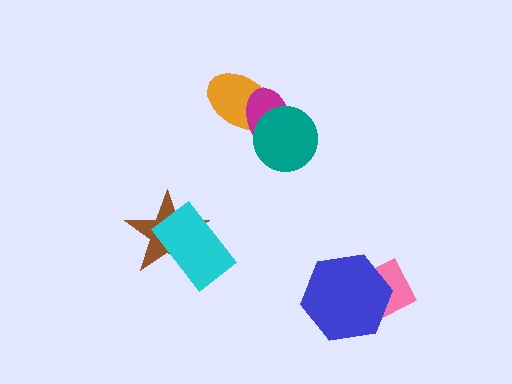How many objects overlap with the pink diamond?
1 object overlaps with the pink diamond.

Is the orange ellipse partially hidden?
Yes, it is partially covered by another shape.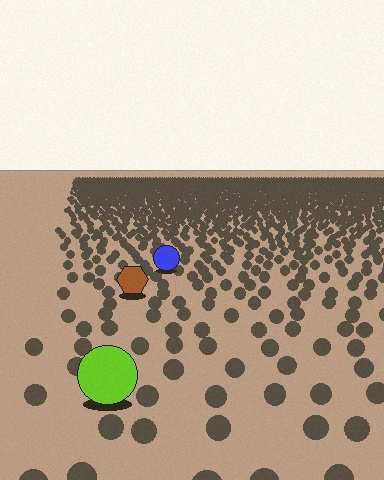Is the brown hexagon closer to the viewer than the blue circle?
Yes. The brown hexagon is closer — you can tell from the texture gradient: the ground texture is coarser near it.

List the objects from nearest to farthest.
From nearest to farthest: the lime circle, the brown hexagon, the blue circle.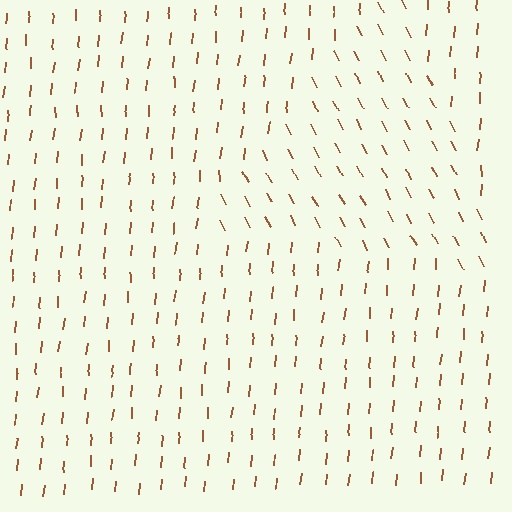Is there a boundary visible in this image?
Yes, there is a texture boundary formed by a change in line orientation.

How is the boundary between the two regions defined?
The boundary is defined purely by a change in line orientation (approximately 33 degrees difference). All lines are the same color and thickness.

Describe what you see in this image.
The image is filled with small brown line segments. A triangle region in the image has lines oriented differently from the surrounding lines, creating a visible texture boundary.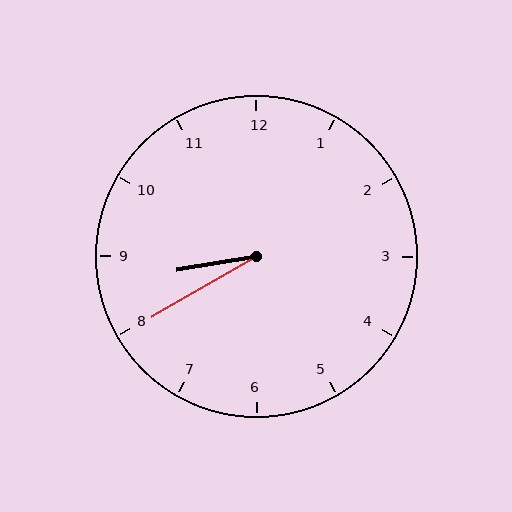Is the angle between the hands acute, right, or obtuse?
It is acute.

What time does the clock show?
8:40.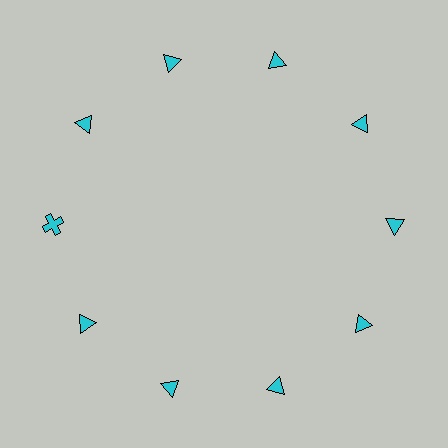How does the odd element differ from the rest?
It has a different shape: cross instead of triangle.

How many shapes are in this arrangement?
There are 10 shapes arranged in a ring pattern.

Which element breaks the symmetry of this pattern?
The cyan cross at roughly the 9 o'clock position breaks the symmetry. All other shapes are cyan triangles.